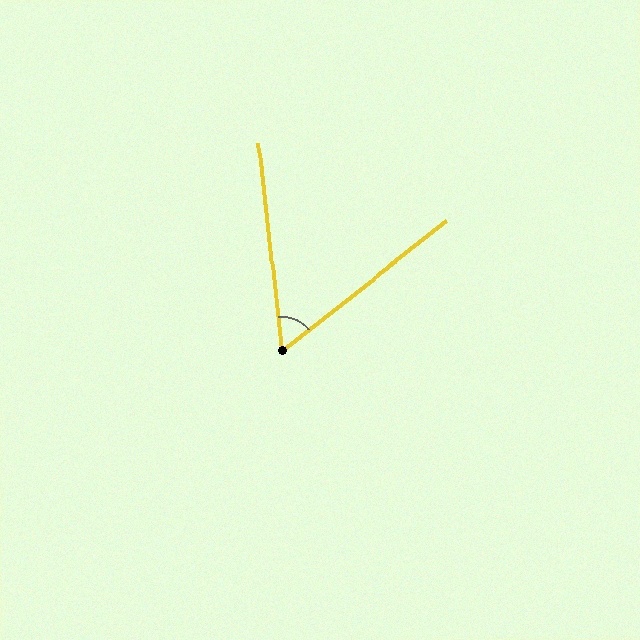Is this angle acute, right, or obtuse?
It is acute.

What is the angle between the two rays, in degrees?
Approximately 58 degrees.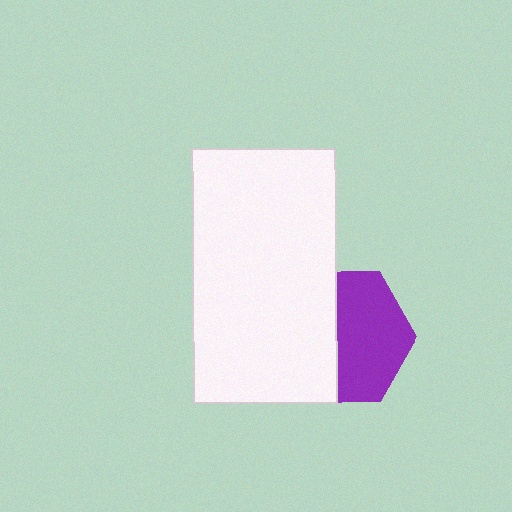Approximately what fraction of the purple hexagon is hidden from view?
Roughly 46% of the purple hexagon is hidden behind the white rectangle.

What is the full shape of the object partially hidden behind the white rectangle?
The partially hidden object is a purple hexagon.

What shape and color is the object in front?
The object in front is a white rectangle.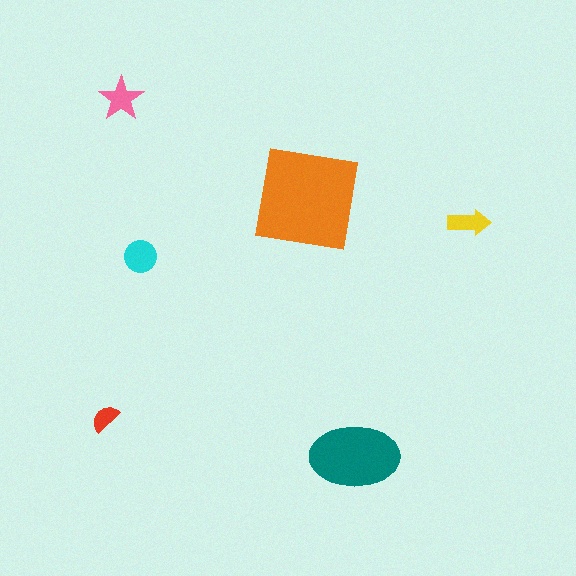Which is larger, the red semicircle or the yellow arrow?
The yellow arrow.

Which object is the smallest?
The red semicircle.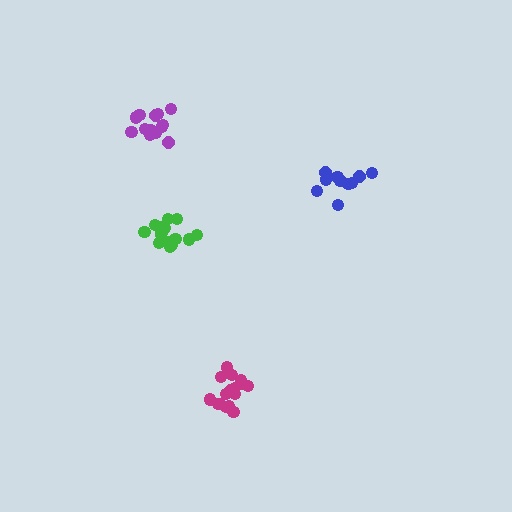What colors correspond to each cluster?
The clusters are colored: magenta, green, purple, blue.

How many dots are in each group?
Group 1: 16 dots, Group 2: 16 dots, Group 3: 15 dots, Group 4: 10 dots (57 total).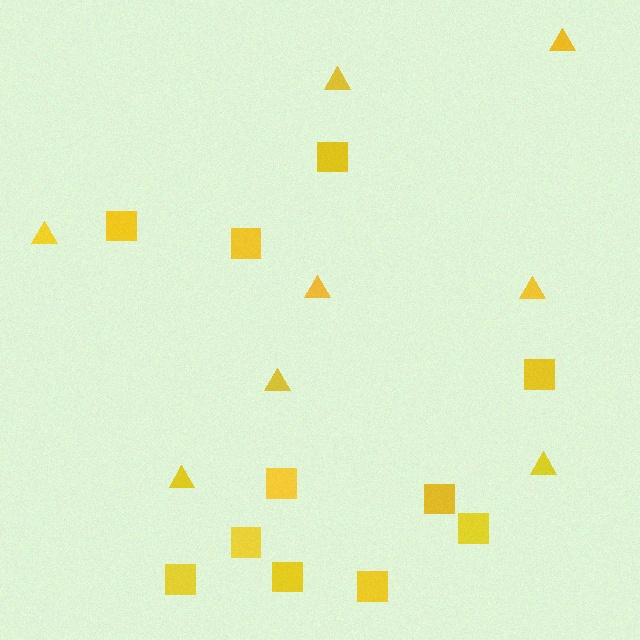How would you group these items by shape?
There are 2 groups: one group of squares (11) and one group of triangles (8).